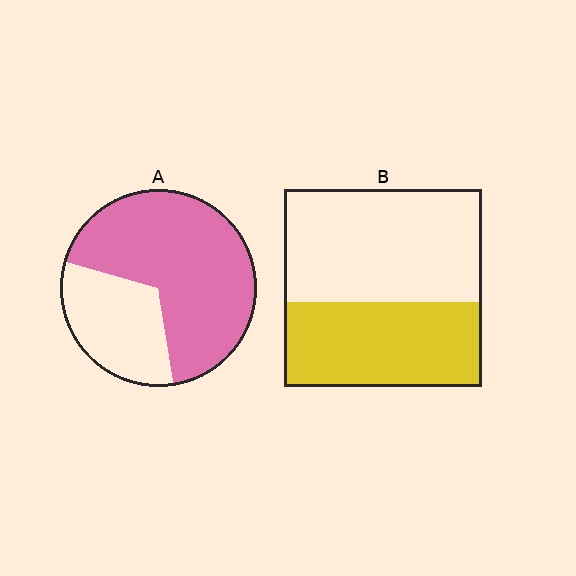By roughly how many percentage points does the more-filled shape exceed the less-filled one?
By roughly 25 percentage points (A over B).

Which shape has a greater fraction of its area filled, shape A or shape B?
Shape A.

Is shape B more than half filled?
No.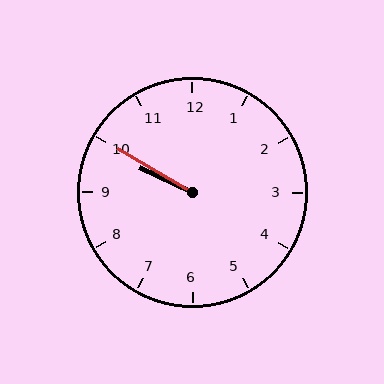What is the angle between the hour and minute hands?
Approximately 5 degrees.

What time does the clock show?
9:50.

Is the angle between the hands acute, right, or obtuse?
It is acute.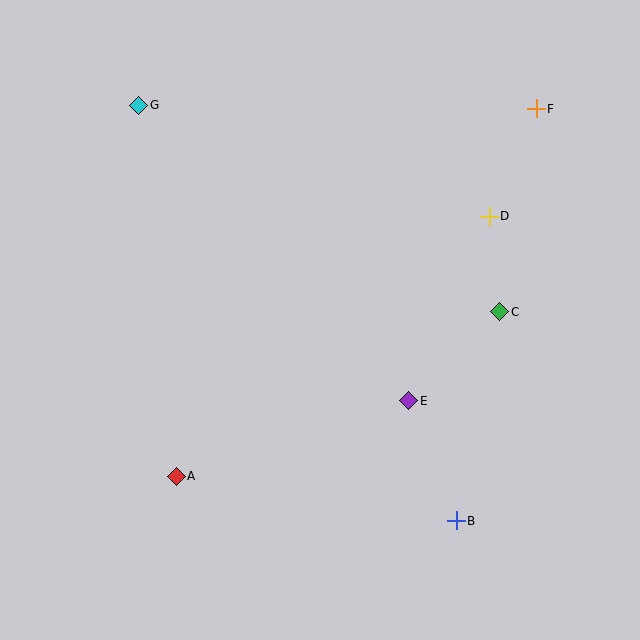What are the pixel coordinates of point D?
Point D is at (489, 216).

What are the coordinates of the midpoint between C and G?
The midpoint between C and G is at (319, 208).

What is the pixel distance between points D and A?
The distance between D and A is 407 pixels.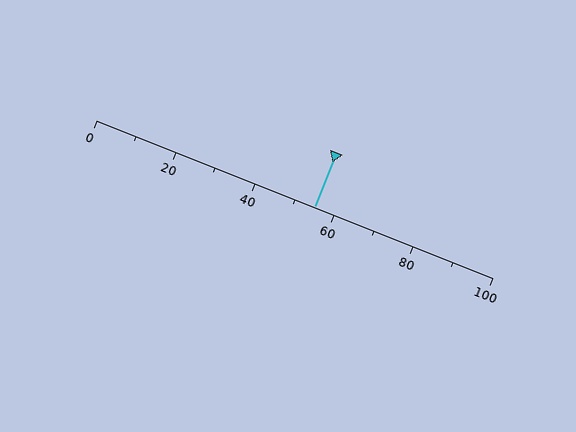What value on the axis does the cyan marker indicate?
The marker indicates approximately 55.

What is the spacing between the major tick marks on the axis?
The major ticks are spaced 20 apart.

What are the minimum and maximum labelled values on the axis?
The axis runs from 0 to 100.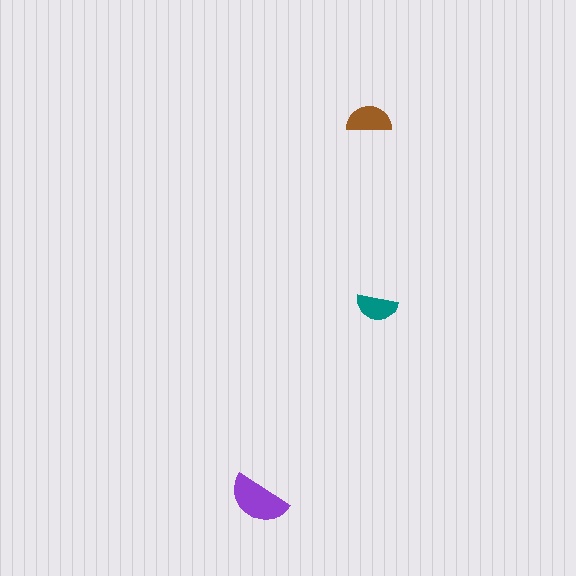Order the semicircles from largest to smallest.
the purple one, the brown one, the teal one.